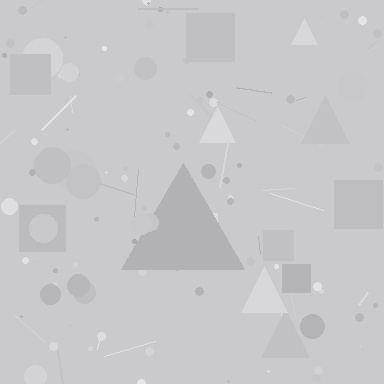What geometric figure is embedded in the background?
A triangle is embedded in the background.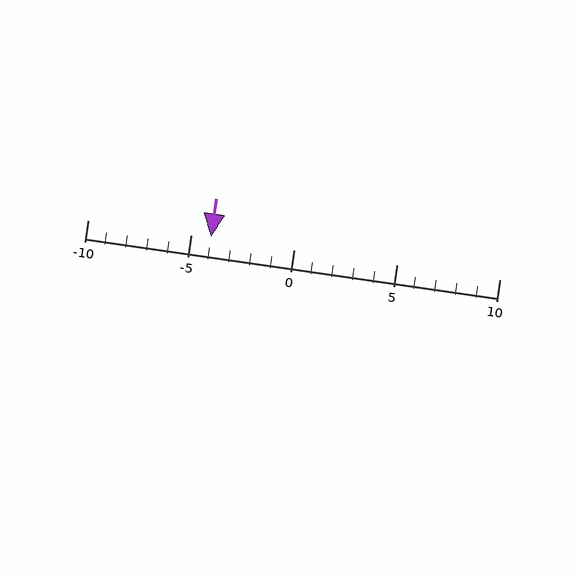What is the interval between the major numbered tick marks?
The major tick marks are spaced 5 units apart.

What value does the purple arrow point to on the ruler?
The purple arrow points to approximately -4.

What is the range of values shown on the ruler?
The ruler shows values from -10 to 10.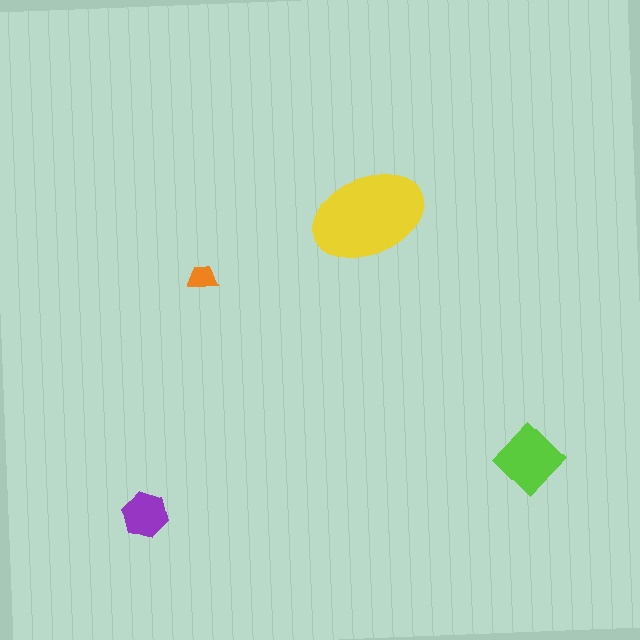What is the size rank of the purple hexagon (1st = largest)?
3rd.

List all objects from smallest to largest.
The orange trapezoid, the purple hexagon, the lime diamond, the yellow ellipse.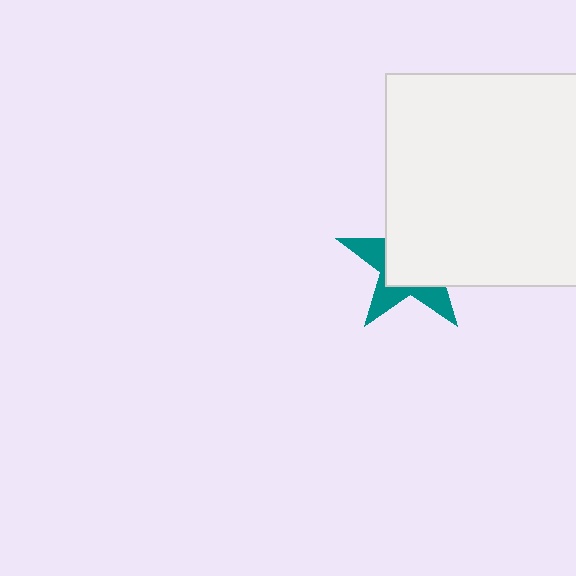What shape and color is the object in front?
The object in front is a white square.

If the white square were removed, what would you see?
You would see the complete teal star.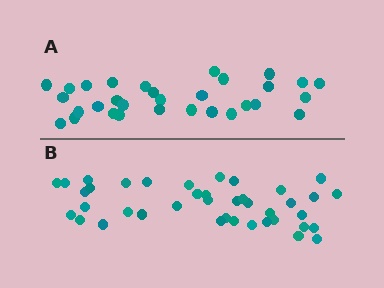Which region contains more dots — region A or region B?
Region B (the bottom region) has more dots.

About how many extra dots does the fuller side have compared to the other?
Region B has roughly 8 or so more dots than region A.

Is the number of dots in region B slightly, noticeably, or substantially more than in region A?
Region B has noticeably more, but not dramatically so. The ratio is roughly 1.3 to 1.